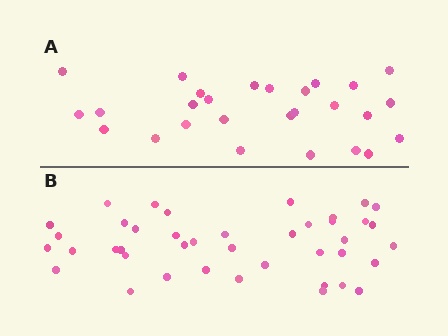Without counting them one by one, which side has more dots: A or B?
Region B (the bottom region) has more dots.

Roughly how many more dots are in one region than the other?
Region B has approximately 15 more dots than region A.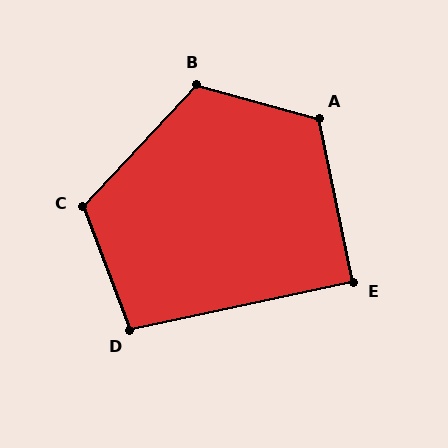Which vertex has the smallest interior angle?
E, at approximately 90 degrees.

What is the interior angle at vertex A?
Approximately 117 degrees (obtuse).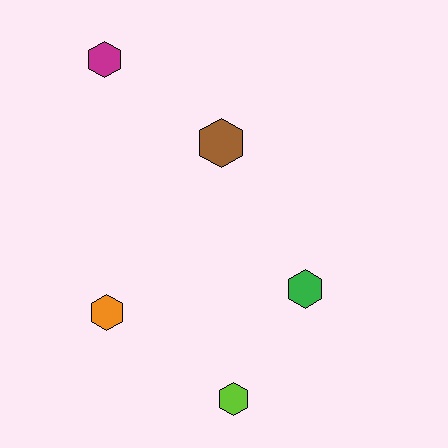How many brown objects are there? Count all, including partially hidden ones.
There is 1 brown object.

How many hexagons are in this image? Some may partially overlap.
There are 5 hexagons.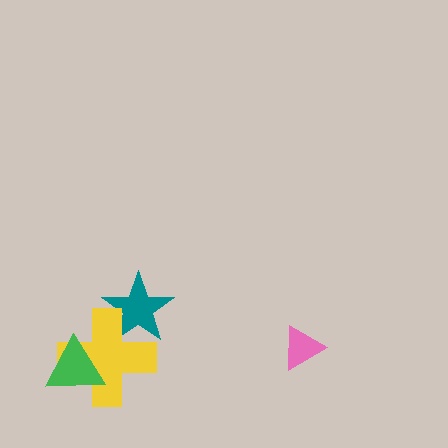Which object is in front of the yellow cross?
The green triangle is in front of the yellow cross.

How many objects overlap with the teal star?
1 object overlaps with the teal star.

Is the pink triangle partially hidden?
No, no other shape covers it.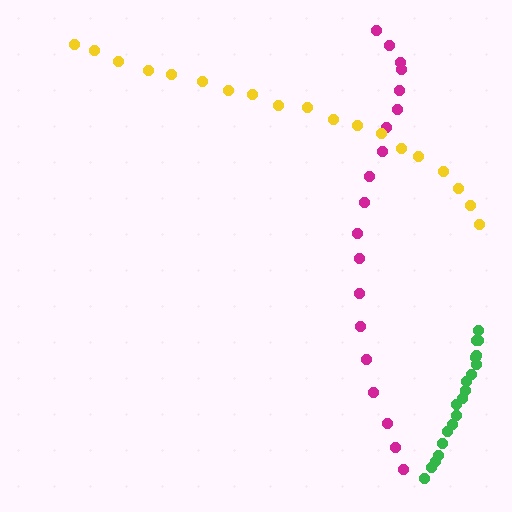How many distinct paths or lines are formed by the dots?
There are 3 distinct paths.